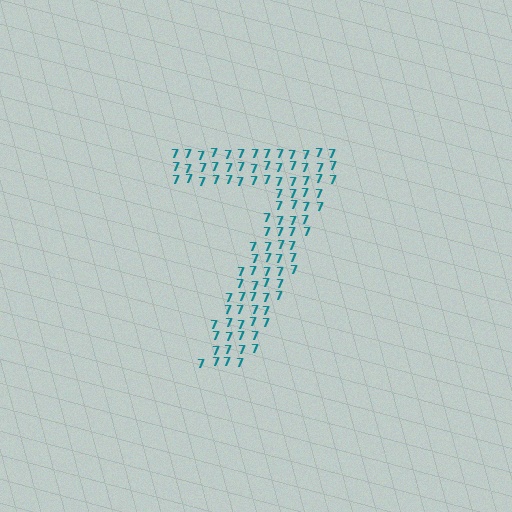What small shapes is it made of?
It is made of small digit 7's.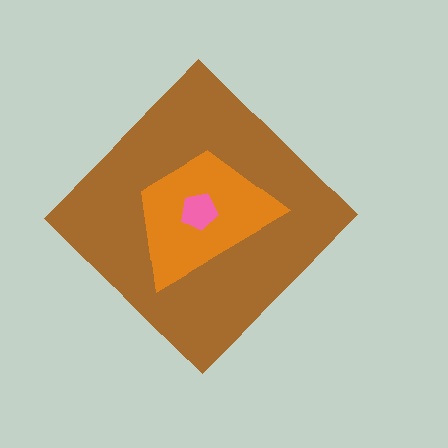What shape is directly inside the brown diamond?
The orange trapezoid.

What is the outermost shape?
The brown diamond.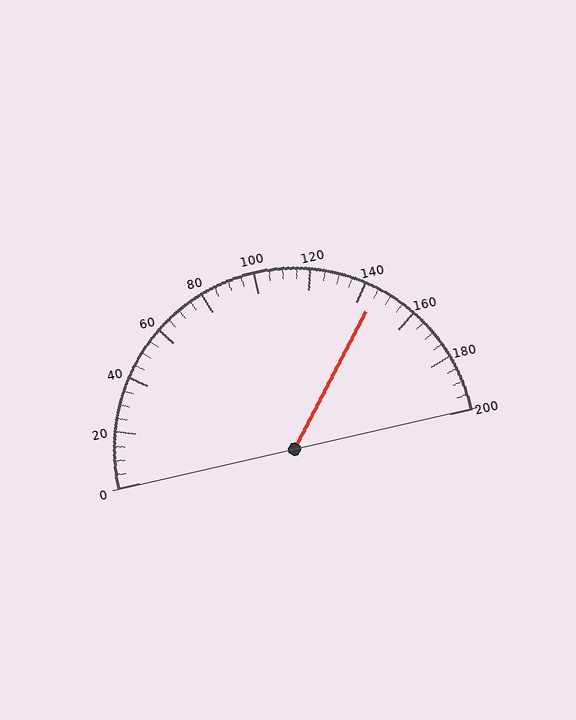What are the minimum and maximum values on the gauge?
The gauge ranges from 0 to 200.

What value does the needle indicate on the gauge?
The needle indicates approximately 145.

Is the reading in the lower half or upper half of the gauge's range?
The reading is in the upper half of the range (0 to 200).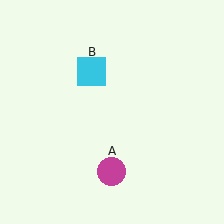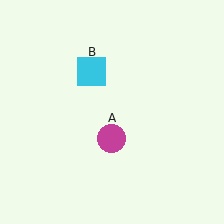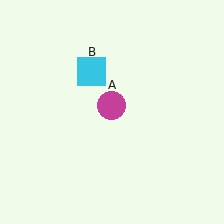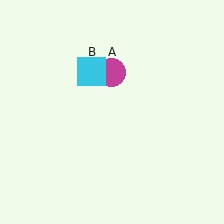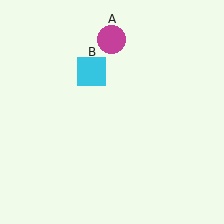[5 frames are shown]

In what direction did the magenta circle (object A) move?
The magenta circle (object A) moved up.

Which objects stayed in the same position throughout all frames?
Cyan square (object B) remained stationary.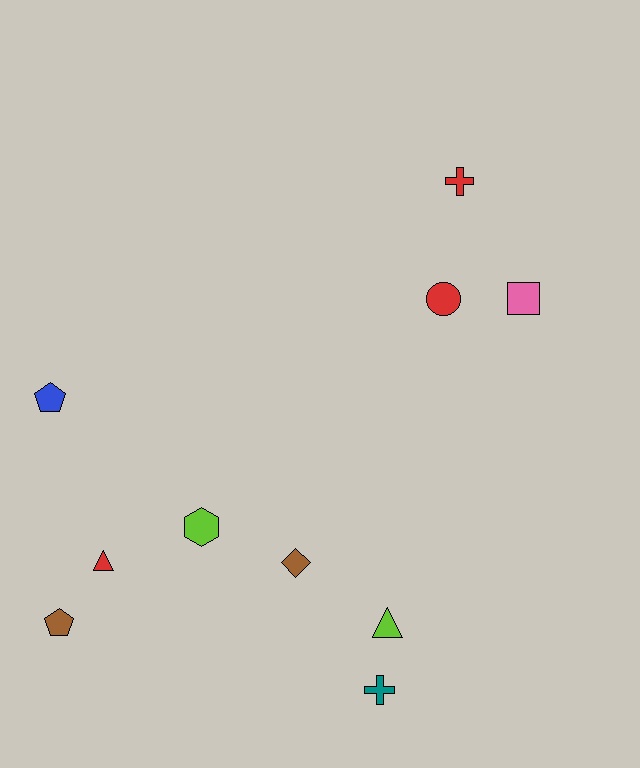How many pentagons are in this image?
There are 2 pentagons.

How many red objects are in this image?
There are 3 red objects.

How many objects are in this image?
There are 10 objects.